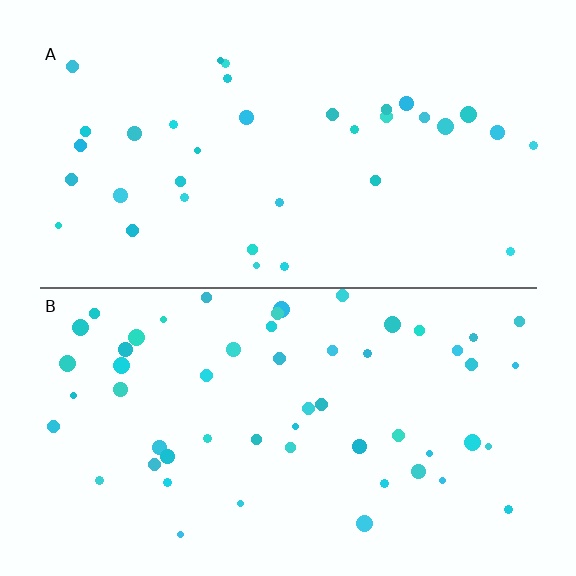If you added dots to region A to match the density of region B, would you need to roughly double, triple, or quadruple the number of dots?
Approximately double.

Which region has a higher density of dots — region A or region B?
B (the bottom).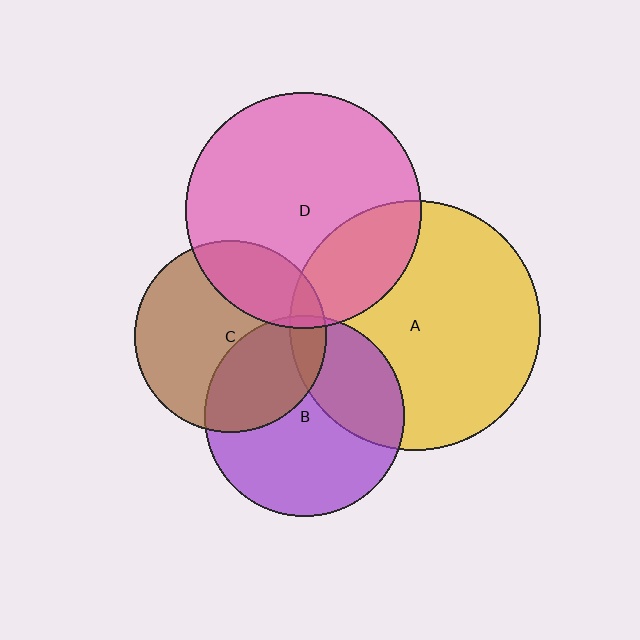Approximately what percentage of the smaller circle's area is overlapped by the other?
Approximately 30%.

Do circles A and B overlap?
Yes.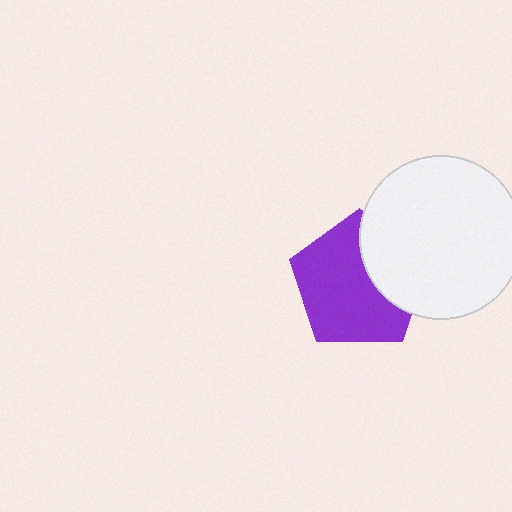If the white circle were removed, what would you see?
You would see the complete purple pentagon.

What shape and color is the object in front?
The object in front is a white circle.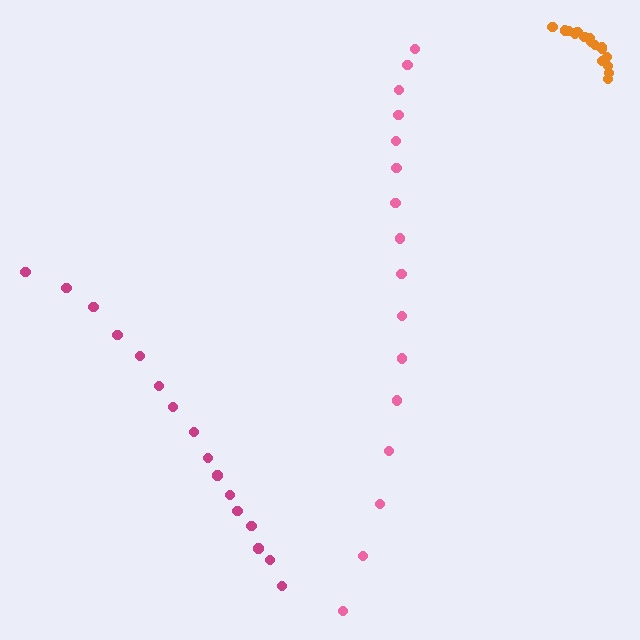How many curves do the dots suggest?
There are 3 distinct paths.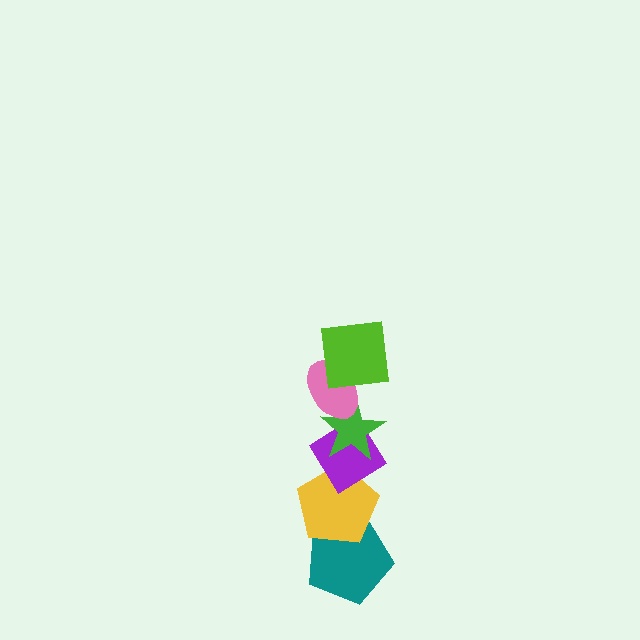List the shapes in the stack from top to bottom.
From top to bottom: the lime square, the pink ellipse, the green star, the purple diamond, the yellow pentagon, the teal pentagon.